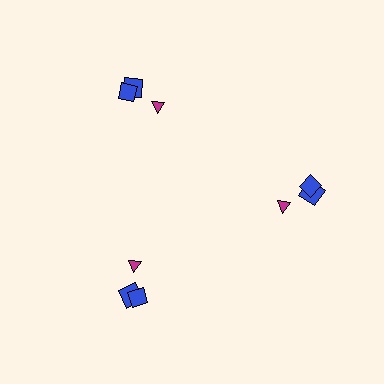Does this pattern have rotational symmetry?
Yes, this pattern has 3-fold rotational symmetry. It looks the same after rotating 120 degrees around the center.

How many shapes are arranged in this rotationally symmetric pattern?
There are 9 shapes, arranged in 3 groups of 3.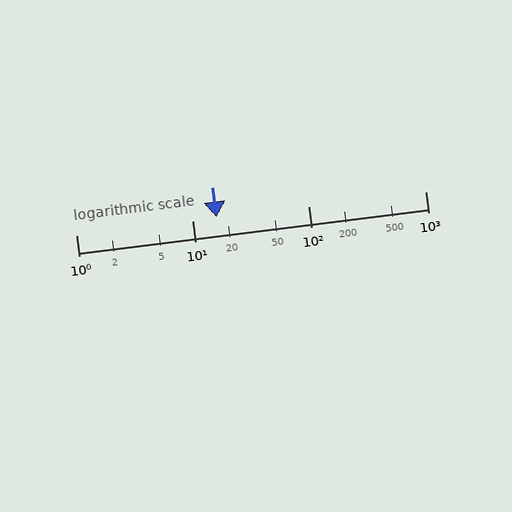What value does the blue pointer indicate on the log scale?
The pointer indicates approximately 16.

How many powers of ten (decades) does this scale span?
The scale spans 3 decades, from 1 to 1000.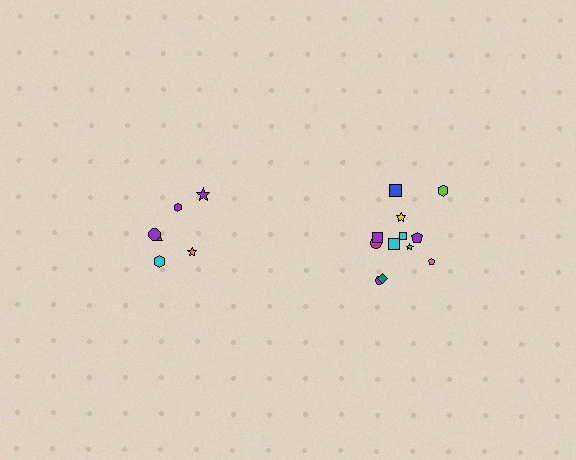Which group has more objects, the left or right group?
The right group.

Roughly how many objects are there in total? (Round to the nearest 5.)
Roughly 20 objects in total.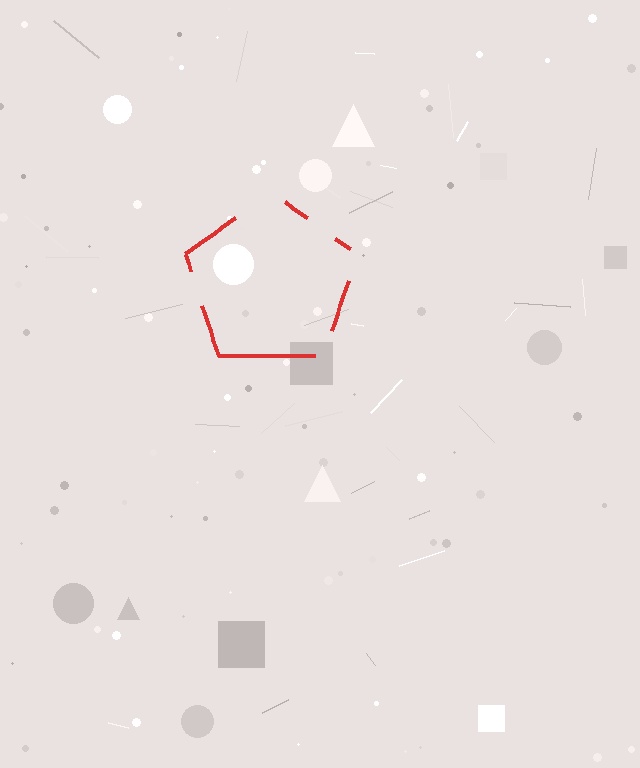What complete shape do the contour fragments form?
The contour fragments form a pentagon.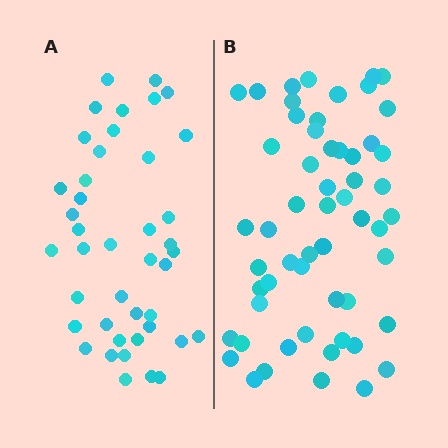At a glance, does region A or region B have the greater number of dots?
Region B (the right region) has more dots.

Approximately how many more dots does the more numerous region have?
Region B has approximately 15 more dots than region A.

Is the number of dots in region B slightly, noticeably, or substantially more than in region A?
Region B has noticeably more, but not dramatically so. The ratio is roughly 1.3 to 1.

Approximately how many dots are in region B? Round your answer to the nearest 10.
About 60 dots. (The exact count is 56, which rounds to 60.)